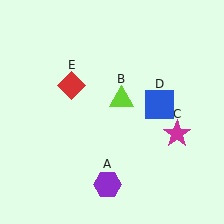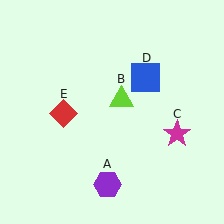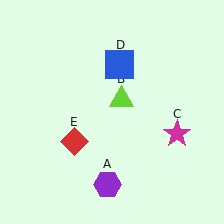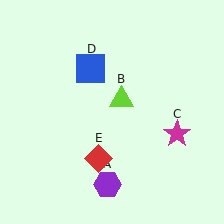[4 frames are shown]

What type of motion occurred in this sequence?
The blue square (object D), red diamond (object E) rotated counterclockwise around the center of the scene.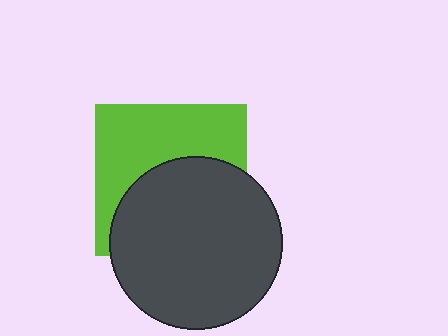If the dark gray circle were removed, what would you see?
You would see the complete lime square.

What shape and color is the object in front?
The object in front is a dark gray circle.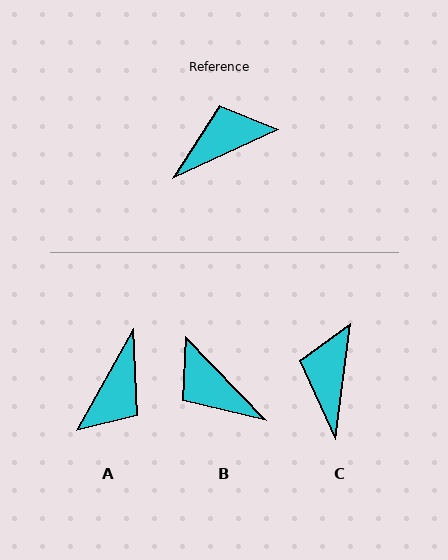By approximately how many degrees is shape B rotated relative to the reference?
Approximately 109 degrees counter-clockwise.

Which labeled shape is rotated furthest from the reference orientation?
A, about 144 degrees away.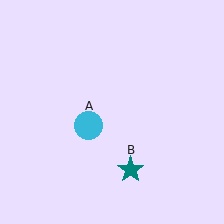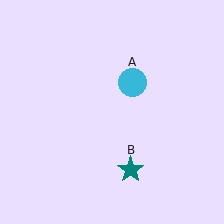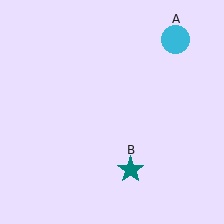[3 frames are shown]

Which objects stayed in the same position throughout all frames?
Teal star (object B) remained stationary.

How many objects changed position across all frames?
1 object changed position: cyan circle (object A).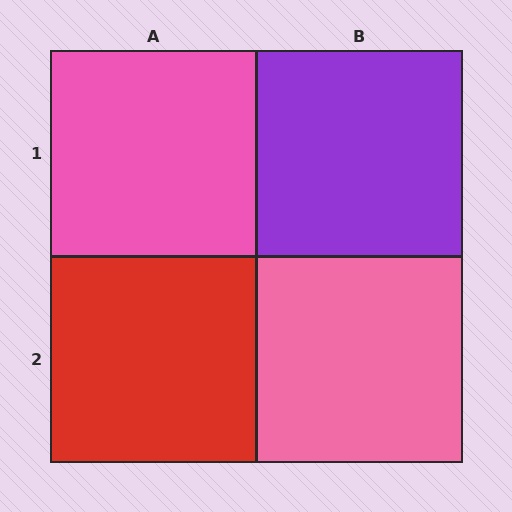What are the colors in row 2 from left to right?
Red, pink.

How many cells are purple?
1 cell is purple.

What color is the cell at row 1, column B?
Purple.